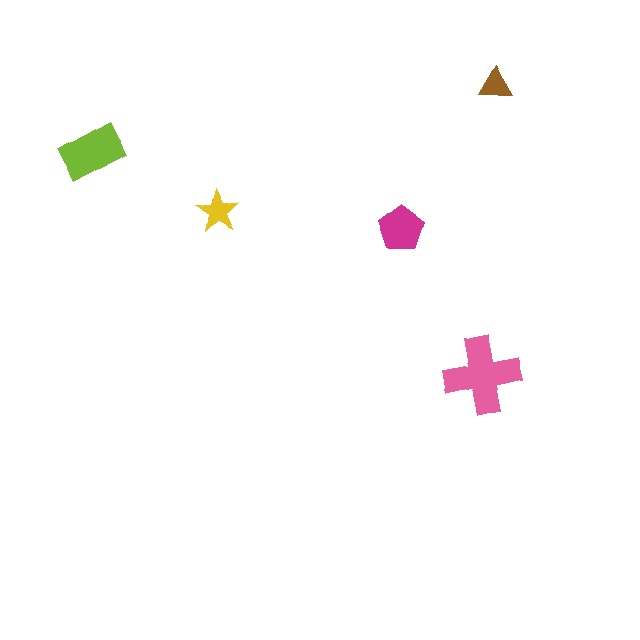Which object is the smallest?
The brown triangle.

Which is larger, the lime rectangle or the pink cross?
The pink cross.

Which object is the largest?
The pink cross.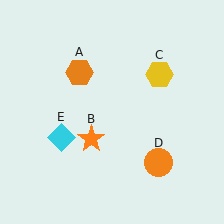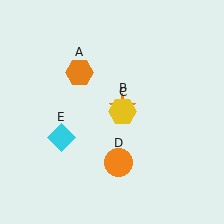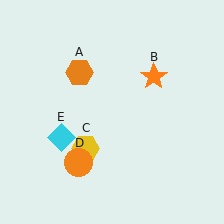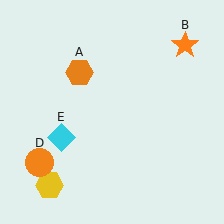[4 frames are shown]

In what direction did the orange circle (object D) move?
The orange circle (object D) moved left.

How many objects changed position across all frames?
3 objects changed position: orange star (object B), yellow hexagon (object C), orange circle (object D).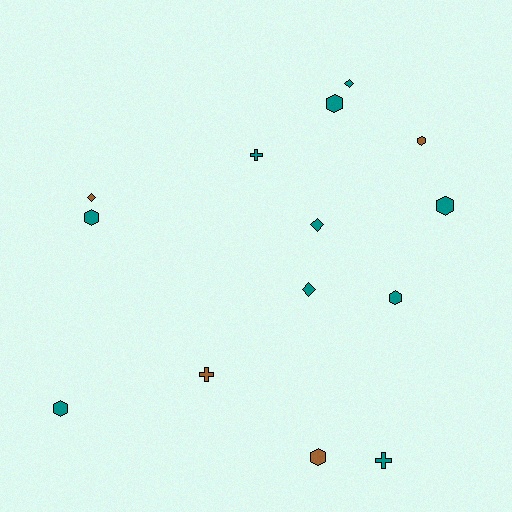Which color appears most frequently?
Teal, with 10 objects.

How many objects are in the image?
There are 14 objects.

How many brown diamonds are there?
There is 1 brown diamond.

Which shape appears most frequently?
Hexagon, with 7 objects.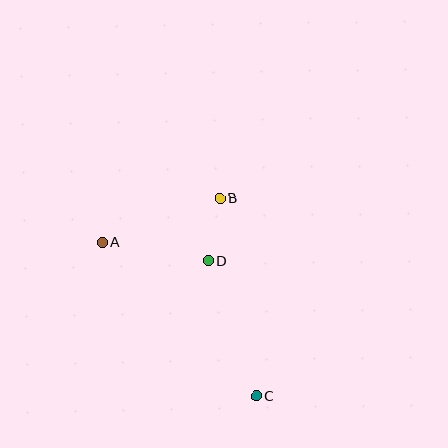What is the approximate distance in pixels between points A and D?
The distance between A and D is approximately 107 pixels.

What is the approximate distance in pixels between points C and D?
The distance between C and D is approximately 143 pixels.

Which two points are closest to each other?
Points B and D are closest to each other.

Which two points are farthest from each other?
Points A and C are farthest from each other.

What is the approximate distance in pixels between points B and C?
The distance between B and C is approximately 201 pixels.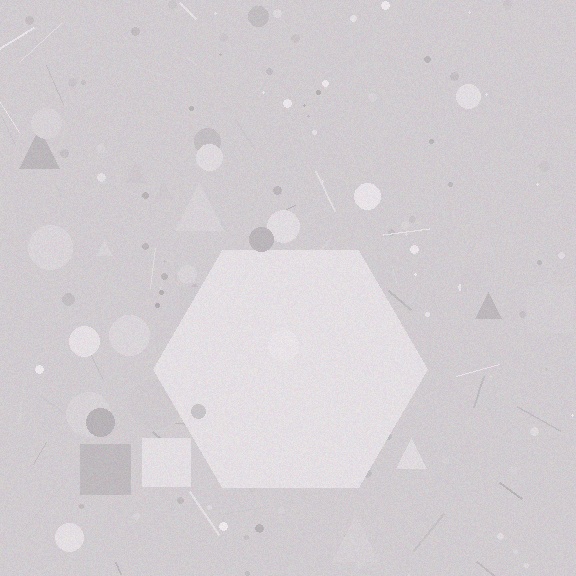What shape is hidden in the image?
A hexagon is hidden in the image.